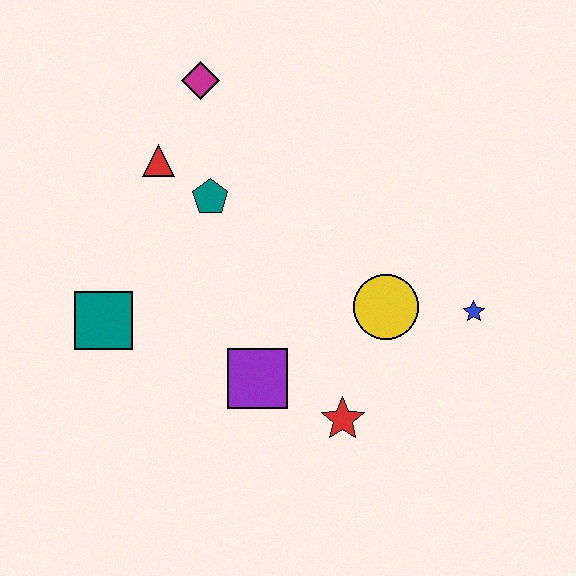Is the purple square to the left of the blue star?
Yes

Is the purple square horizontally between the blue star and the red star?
No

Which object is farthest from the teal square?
The blue star is farthest from the teal square.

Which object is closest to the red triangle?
The teal pentagon is closest to the red triangle.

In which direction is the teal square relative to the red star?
The teal square is to the left of the red star.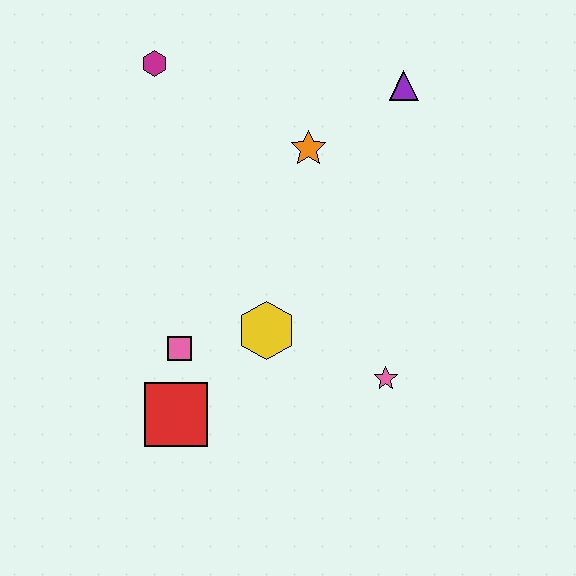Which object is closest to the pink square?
The red square is closest to the pink square.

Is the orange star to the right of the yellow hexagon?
Yes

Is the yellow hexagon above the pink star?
Yes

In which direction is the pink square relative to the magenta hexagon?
The pink square is below the magenta hexagon.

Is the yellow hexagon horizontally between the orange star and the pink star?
No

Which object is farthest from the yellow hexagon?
The magenta hexagon is farthest from the yellow hexagon.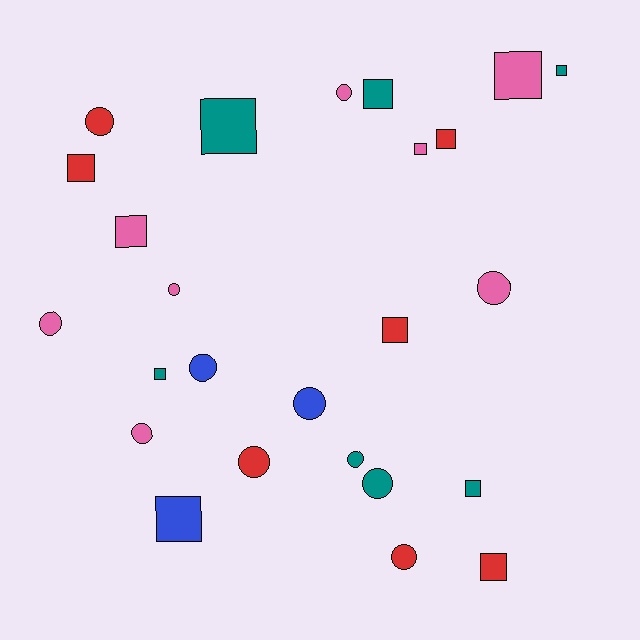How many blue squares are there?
There is 1 blue square.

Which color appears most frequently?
Pink, with 8 objects.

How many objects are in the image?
There are 25 objects.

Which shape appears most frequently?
Square, with 13 objects.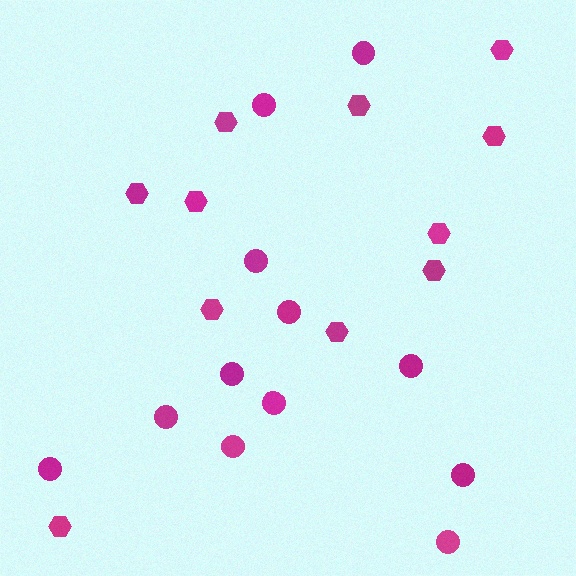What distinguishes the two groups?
There are 2 groups: one group of circles (12) and one group of hexagons (11).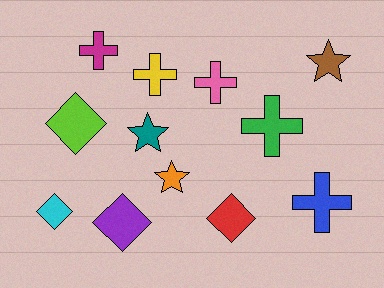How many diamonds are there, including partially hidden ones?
There are 4 diamonds.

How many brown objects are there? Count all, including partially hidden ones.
There is 1 brown object.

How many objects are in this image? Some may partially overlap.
There are 12 objects.